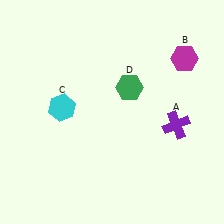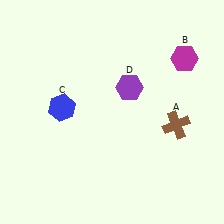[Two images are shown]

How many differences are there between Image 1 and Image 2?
There are 3 differences between the two images.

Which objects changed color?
A changed from purple to brown. C changed from cyan to blue. D changed from green to purple.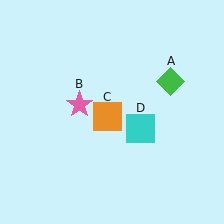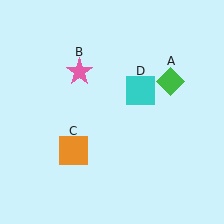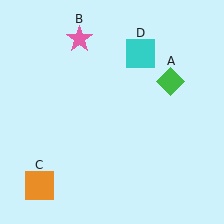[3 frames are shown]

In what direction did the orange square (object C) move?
The orange square (object C) moved down and to the left.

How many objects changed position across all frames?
3 objects changed position: pink star (object B), orange square (object C), cyan square (object D).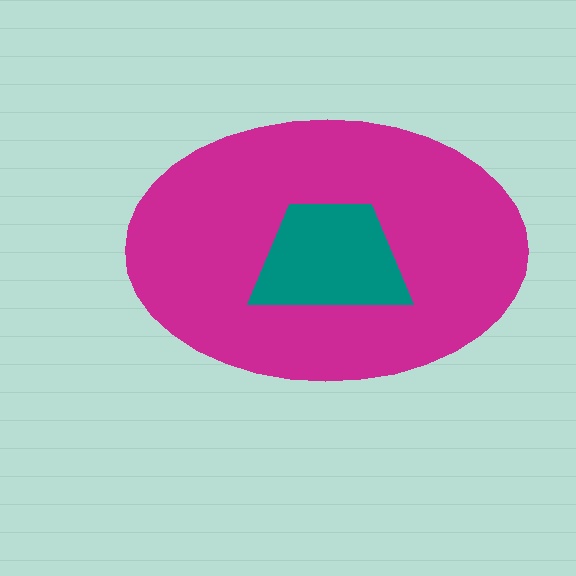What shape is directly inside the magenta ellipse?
The teal trapezoid.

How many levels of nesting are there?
2.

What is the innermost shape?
The teal trapezoid.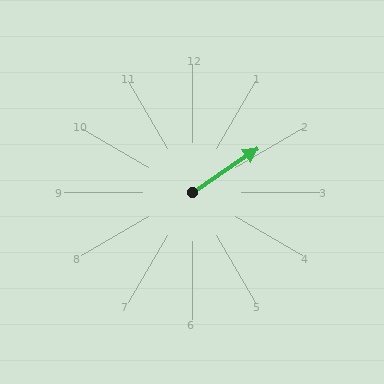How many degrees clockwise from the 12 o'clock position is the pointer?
Approximately 56 degrees.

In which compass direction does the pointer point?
Northeast.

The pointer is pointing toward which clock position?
Roughly 2 o'clock.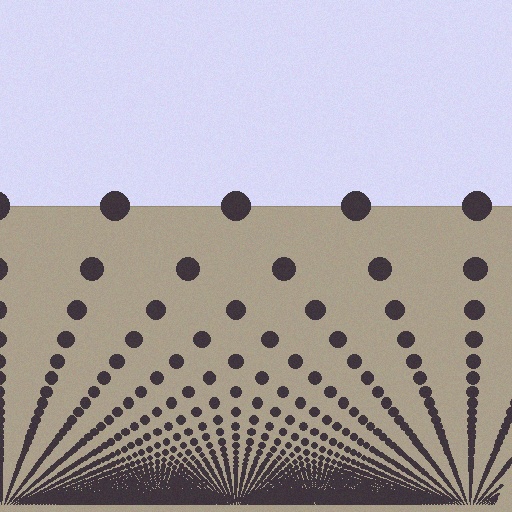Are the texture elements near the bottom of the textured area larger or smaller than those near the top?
Smaller. The gradient is inverted — elements near the bottom are smaller and denser.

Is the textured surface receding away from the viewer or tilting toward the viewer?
The surface appears to tilt toward the viewer. Texture elements get larger and sparser toward the top.